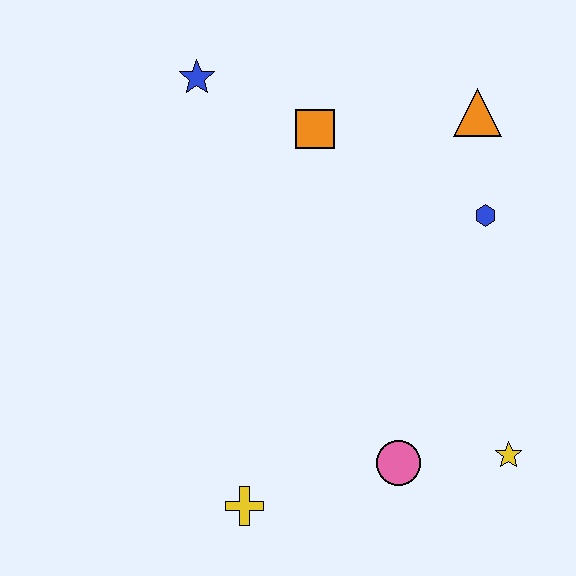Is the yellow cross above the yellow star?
No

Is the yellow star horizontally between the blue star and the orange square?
No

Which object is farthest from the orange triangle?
The yellow cross is farthest from the orange triangle.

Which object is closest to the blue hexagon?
The orange triangle is closest to the blue hexagon.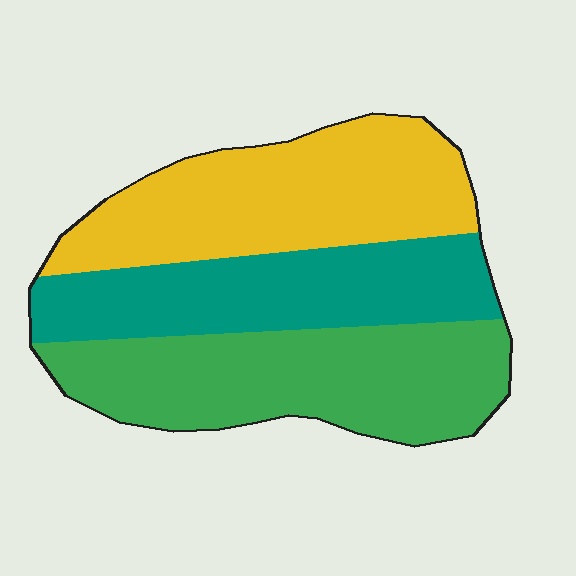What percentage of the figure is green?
Green takes up about three eighths (3/8) of the figure.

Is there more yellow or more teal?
Yellow.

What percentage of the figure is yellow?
Yellow covers roughly 35% of the figure.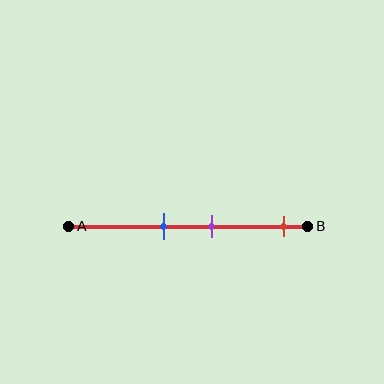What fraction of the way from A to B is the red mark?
The red mark is approximately 90% (0.9) of the way from A to B.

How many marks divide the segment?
There are 3 marks dividing the segment.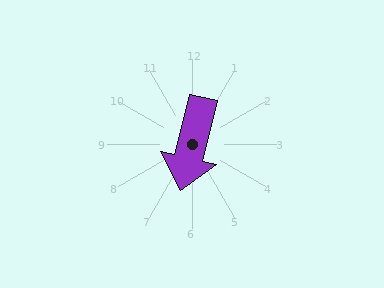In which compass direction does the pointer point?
South.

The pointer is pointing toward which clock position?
Roughly 6 o'clock.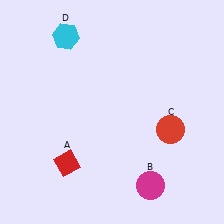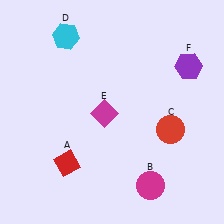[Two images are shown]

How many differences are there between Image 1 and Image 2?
There are 2 differences between the two images.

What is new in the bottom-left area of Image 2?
A magenta diamond (E) was added in the bottom-left area of Image 2.